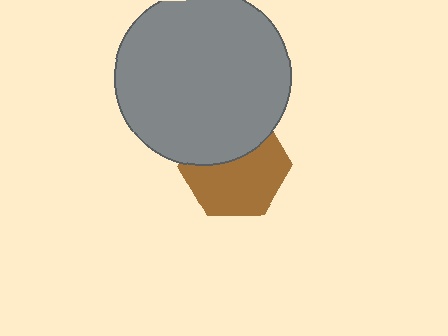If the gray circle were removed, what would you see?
You would see the complete brown hexagon.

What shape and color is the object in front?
The object in front is a gray circle.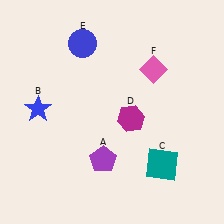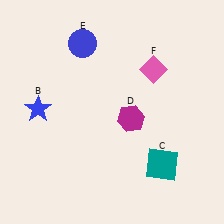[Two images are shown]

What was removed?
The purple pentagon (A) was removed in Image 2.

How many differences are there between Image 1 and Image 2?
There is 1 difference between the two images.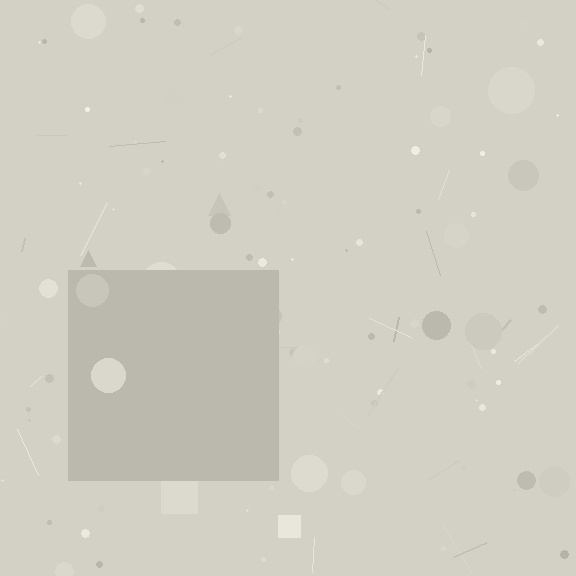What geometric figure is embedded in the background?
A square is embedded in the background.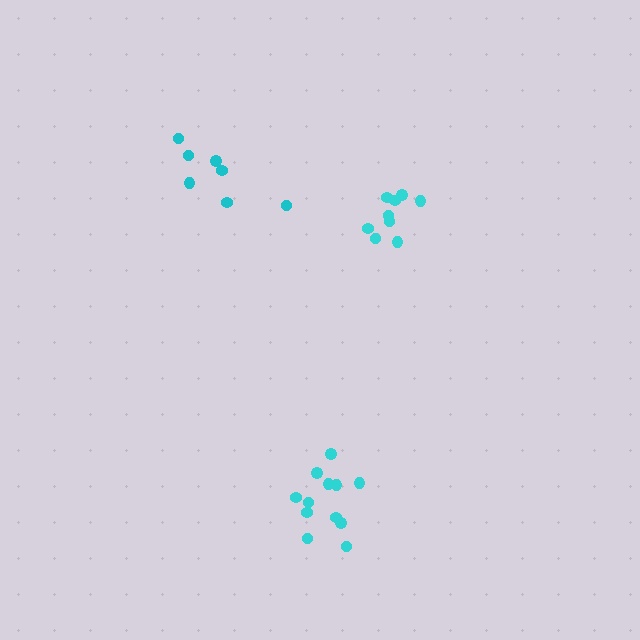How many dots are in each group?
Group 1: 7 dots, Group 2: 9 dots, Group 3: 12 dots (28 total).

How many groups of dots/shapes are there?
There are 3 groups.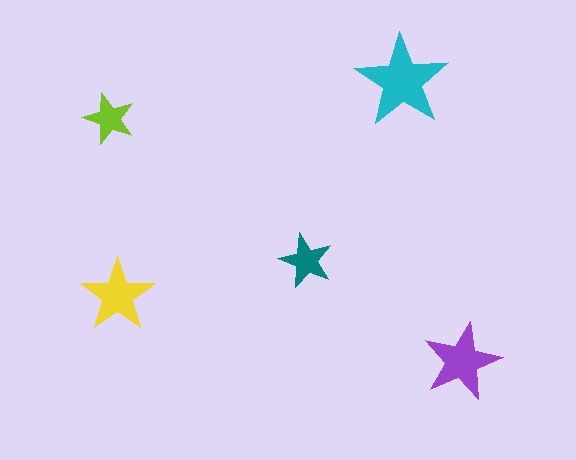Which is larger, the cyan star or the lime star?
The cyan one.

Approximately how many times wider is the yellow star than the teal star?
About 1.5 times wider.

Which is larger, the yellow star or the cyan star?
The cyan one.